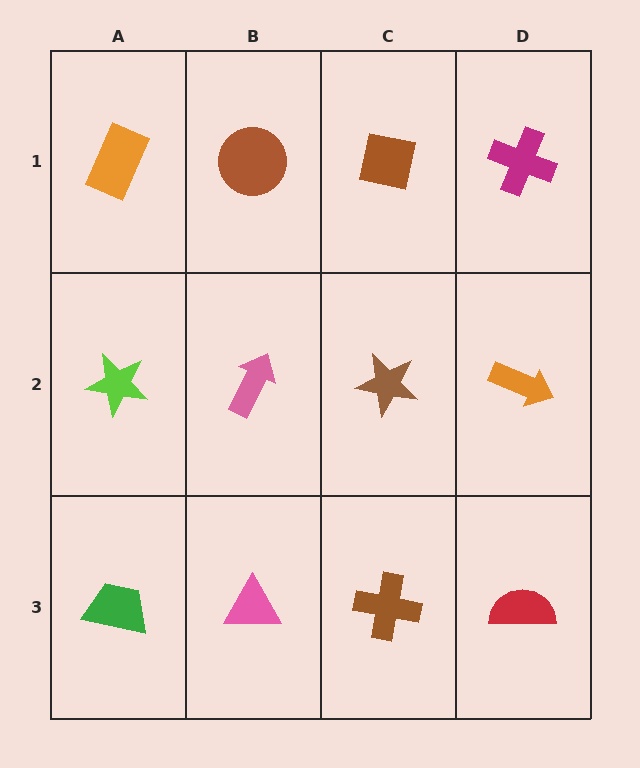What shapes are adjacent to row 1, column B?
A pink arrow (row 2, column B), an orange rectangle (row 1, column A), a brown square (row 1, column C).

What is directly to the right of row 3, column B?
A brown cross.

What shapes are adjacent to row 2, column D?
A magenta cross (row 1, column D), a red semicircle (row 3, column D), a brown star (row 2, column C).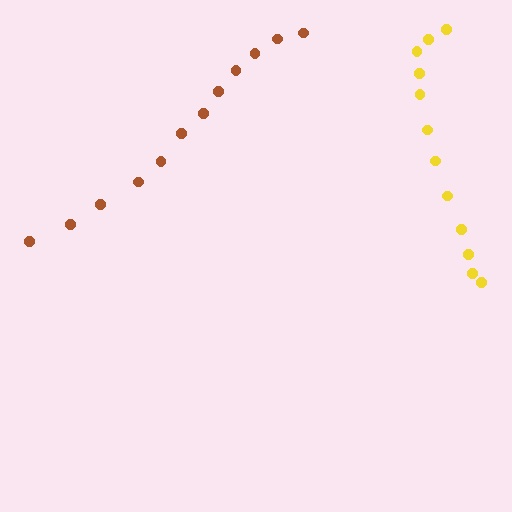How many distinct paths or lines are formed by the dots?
There are 2 distinct paths.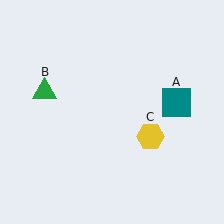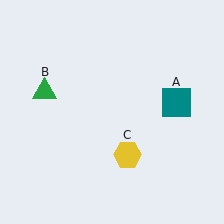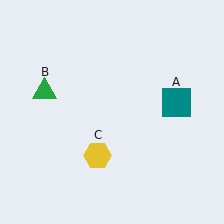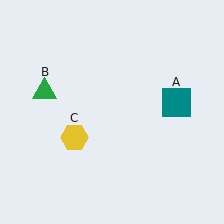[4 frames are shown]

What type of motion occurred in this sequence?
The yellow hexagon (object C) rotated clockwise around the center of the scene.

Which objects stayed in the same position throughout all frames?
Teal square (object A) and green triangle (object B) remained stationary.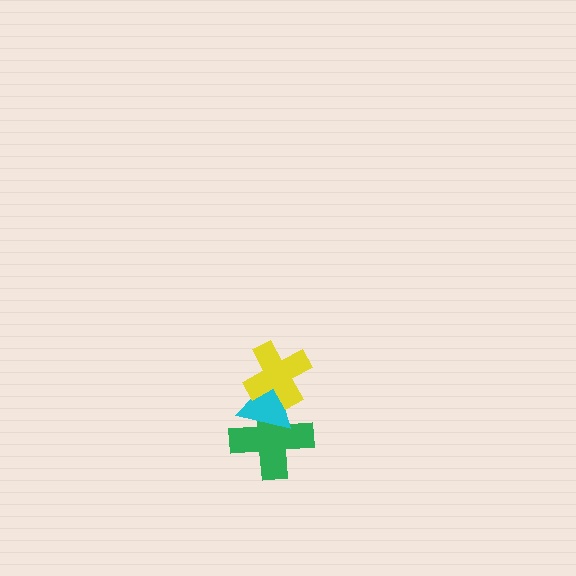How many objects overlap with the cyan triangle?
2 objects overlap with the cyan triangle.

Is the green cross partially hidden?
Yes, it is partially covered by another shape.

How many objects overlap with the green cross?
2 objects overlap with the green cross.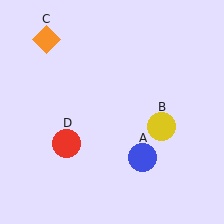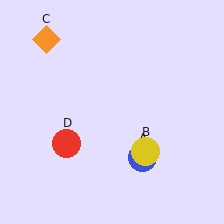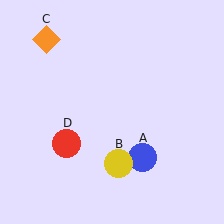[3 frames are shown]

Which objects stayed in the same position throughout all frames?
Blue circle (object A) and orange diamond (object C) and red circle (object D) remained stationary.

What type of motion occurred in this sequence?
The yellow circle (object B) rotated clockwise around the center of the scene.